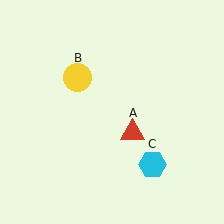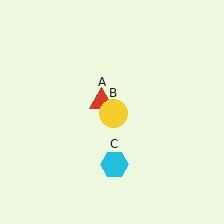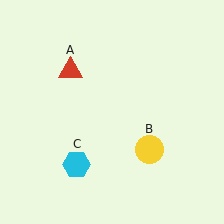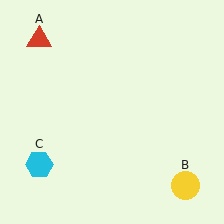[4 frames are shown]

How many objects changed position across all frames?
3 objects changed position: red triangle (object A), yellow circle (object B), cyan hexagon (object C).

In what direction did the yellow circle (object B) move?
The yellow circle (object B) moved down and to the right.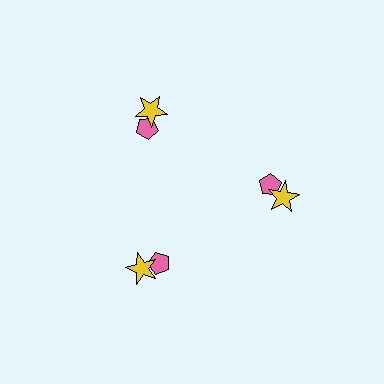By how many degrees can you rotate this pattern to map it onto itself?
The pattern maps onto itself every 120 degrees of rotation.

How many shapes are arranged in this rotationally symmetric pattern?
There are 6 shapes, arranged in 3 groups of 2.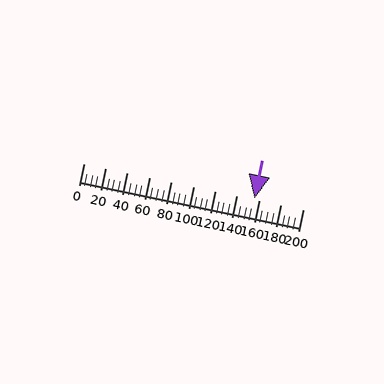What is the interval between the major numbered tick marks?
The major tick marks are spaced 20 units apart.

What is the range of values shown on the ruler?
The ruler shows values from 0 to 200.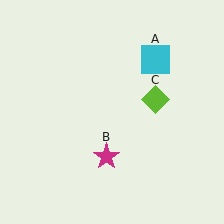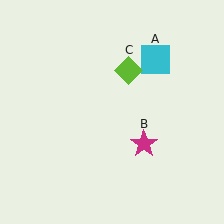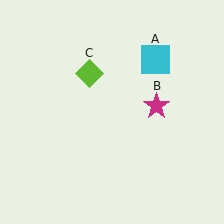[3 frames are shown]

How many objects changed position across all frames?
2 objects changed position: magenta star (object B), lime diamond (object C).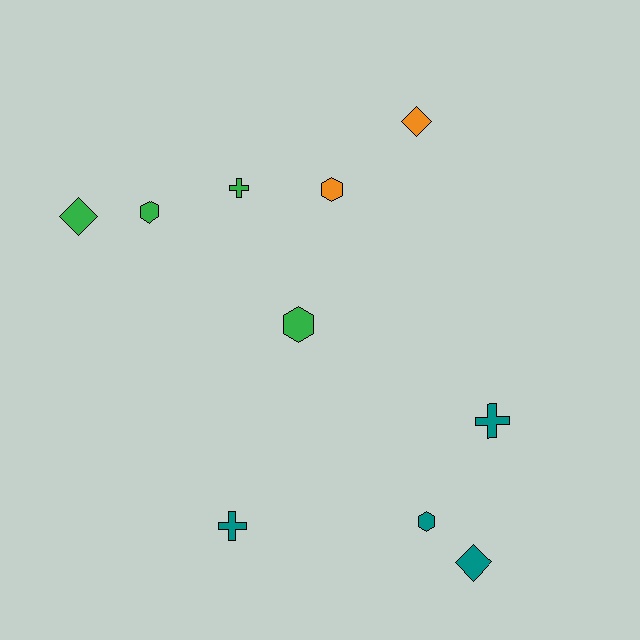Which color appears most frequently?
Green, with 4 objects.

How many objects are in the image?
There are 10 objects.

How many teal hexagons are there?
There is 1 teal hexagon.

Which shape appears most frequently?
Hexagon, with 4 objects.